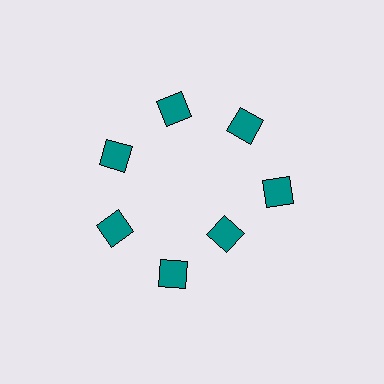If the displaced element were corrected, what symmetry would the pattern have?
It would have 7-fold rotational symmetry — the pattern would map onto itself every 51 degrees.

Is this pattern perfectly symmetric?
No. The 7 teal diamonds are arranged in a ring, but one element near the 5 o'clock position is pulled inward toward the center, breaking the 7-fold rotational symmetry.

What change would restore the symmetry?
The symmetry would be restored by moving it outward, back onto the ring so that all 7 diamonds sit at equal angles and equal distance from the center.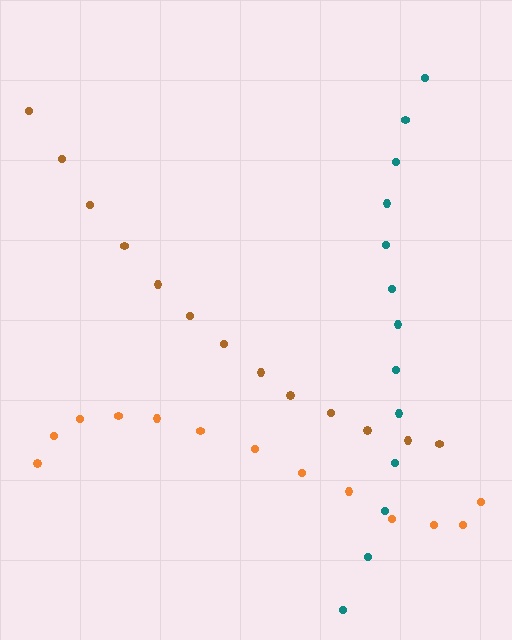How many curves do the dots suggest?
There are 3 distinct paths.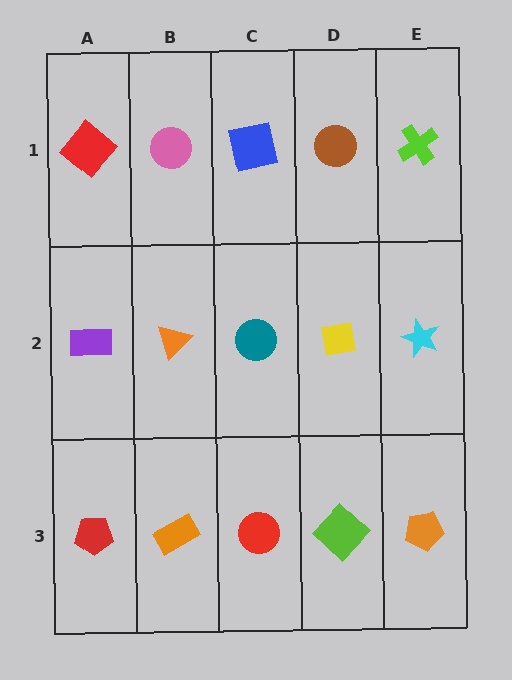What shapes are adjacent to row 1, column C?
A teal circle (row 2, column C), a pink circle (row 1, column B), a brown circle (row 1, column D).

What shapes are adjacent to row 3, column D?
A yellow square (row 2, column D), a red circle (row 3, column C), an orange pentagon (row 3, column E).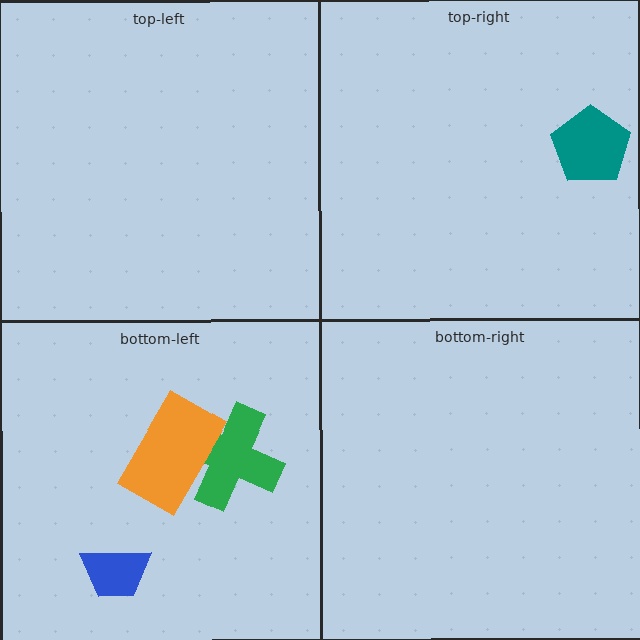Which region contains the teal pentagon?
The top-right region.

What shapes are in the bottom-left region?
The blue trapezoid, the green cross, the orange rectangle.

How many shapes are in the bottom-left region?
3.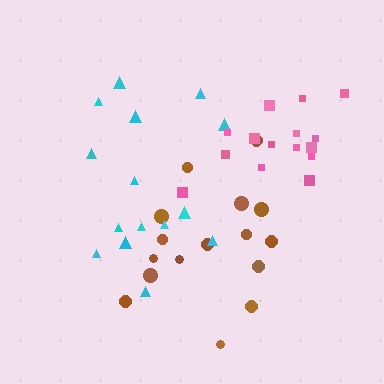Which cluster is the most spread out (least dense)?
Cyan.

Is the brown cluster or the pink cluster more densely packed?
Pink.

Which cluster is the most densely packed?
Pink.